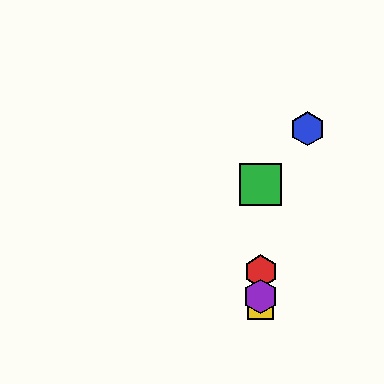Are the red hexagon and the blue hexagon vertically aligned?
No, the red hexagon is at x≈261 and the blue hexagon is at x≈307.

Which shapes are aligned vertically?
The red hexagon, the green square, the yellow square, the purple hexagon are aligned vertically.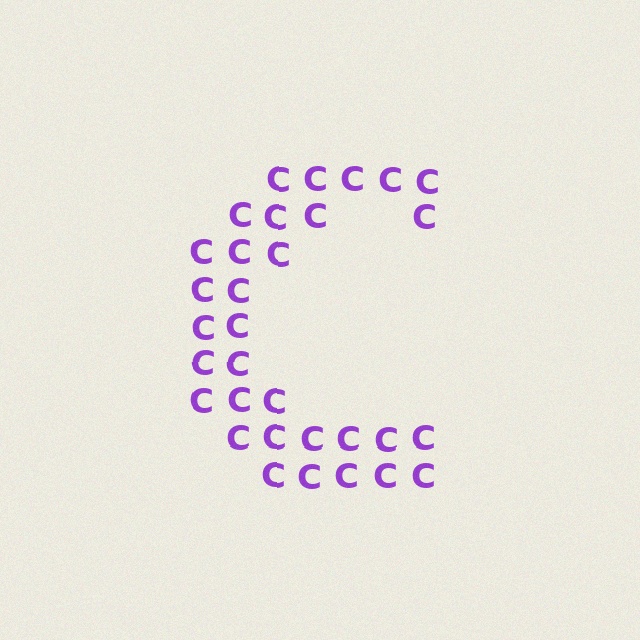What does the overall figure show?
The overall figure shows the letter C.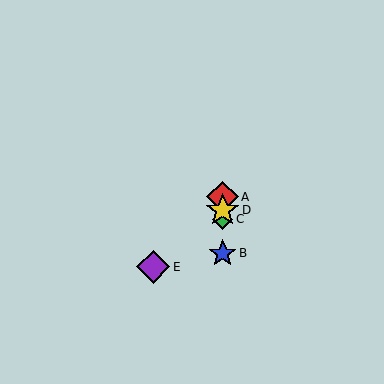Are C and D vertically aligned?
Yes, both are at x≈223.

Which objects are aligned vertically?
Objects A, B, C, D are aligned vertically.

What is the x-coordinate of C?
Object C is at x≈223.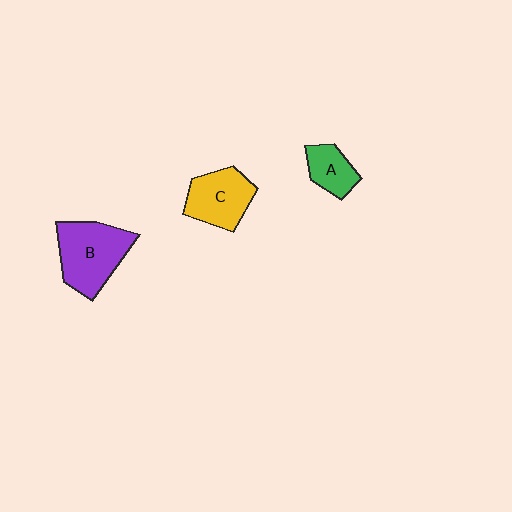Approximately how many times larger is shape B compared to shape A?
Approximately 2.1 times.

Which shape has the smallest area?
Shape A (green).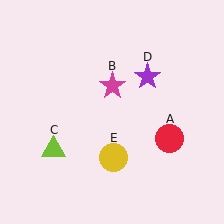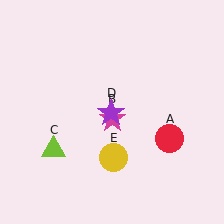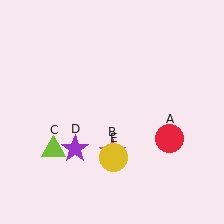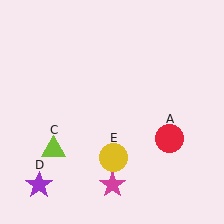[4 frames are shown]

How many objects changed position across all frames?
2 objects changed position: magenta star (object B), purple star (object D).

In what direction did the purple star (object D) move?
The purple star (object D) moved down and to the left.